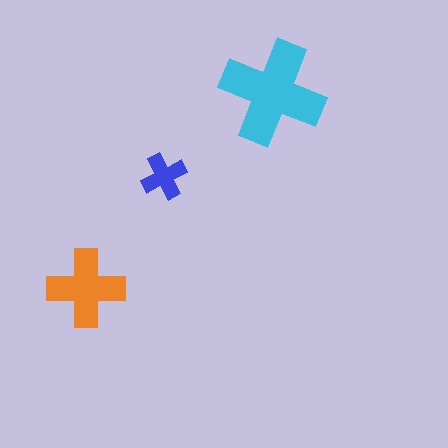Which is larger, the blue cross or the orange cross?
The orange one.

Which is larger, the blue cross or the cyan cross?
The cyan one.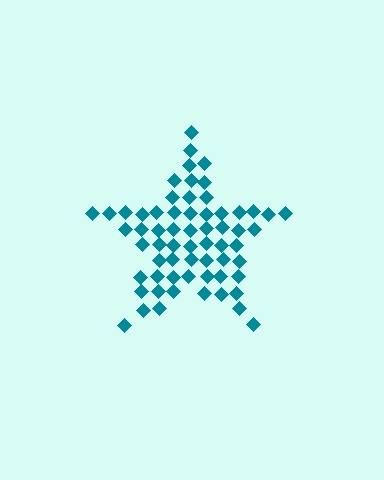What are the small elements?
The small elements are diamonds.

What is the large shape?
The large shape is a star.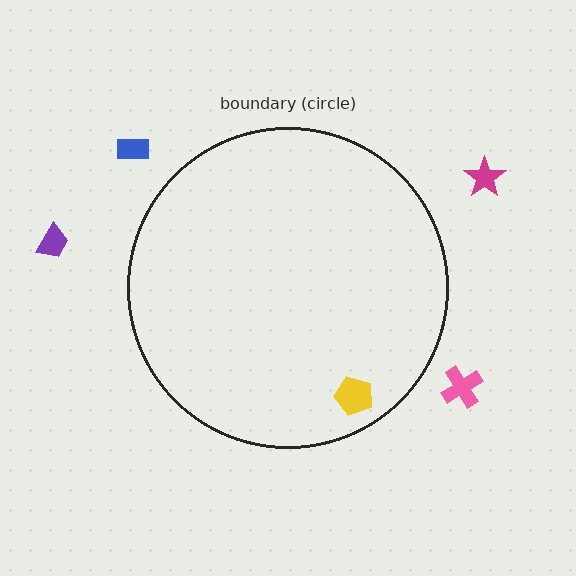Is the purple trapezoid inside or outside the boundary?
Outside.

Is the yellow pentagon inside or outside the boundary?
Inside.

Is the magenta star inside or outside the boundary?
Outside.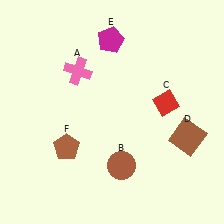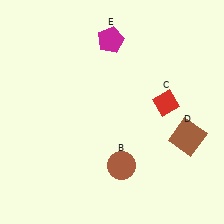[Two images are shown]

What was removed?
The pink cross (A), the brown pentagon (F) were removed in Image 2.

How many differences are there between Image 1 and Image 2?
There are 2 differences between the two images.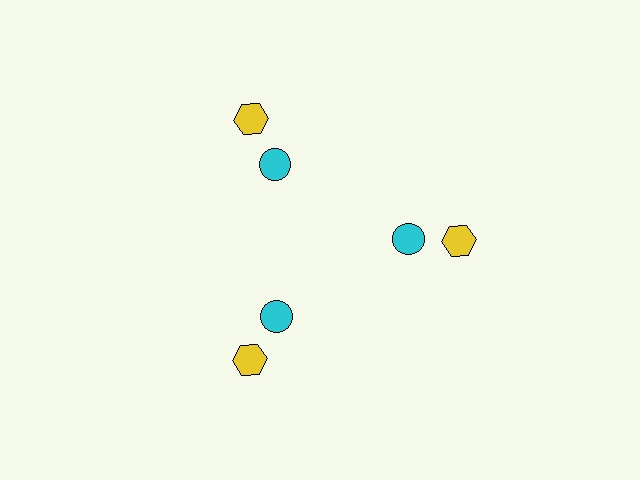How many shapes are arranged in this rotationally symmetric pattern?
There are 6 shapes, arranged in 3 groups of 2.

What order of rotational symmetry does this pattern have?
This pattern has 3-fold rotational symmetry.